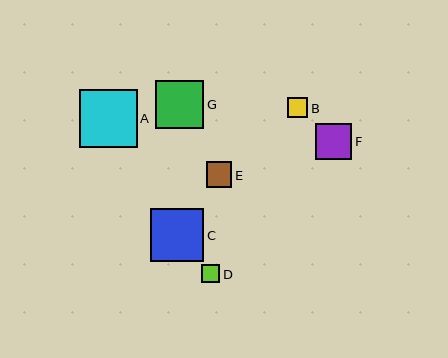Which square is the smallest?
Square D is the smallest with a size of approximately 18 pixels.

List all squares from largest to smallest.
From largest to smallest: A, C, G, F, E, B, D.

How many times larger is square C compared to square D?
Square C is approximately 3.0 times the size of square D.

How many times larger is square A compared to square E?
Square A is approximately 2.3 times the size of square E.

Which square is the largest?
Square A is the largest with a size of approximately 58 pixels.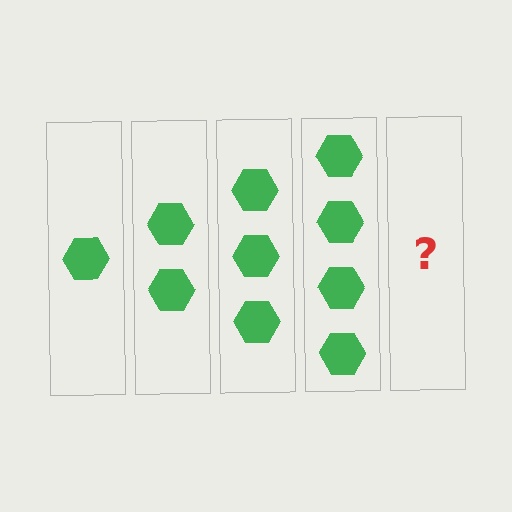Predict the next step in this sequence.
The next step is 5 hexagons.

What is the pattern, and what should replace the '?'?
The pattern is that each step adds one more hexagon. The '?' should be 5 hexagons.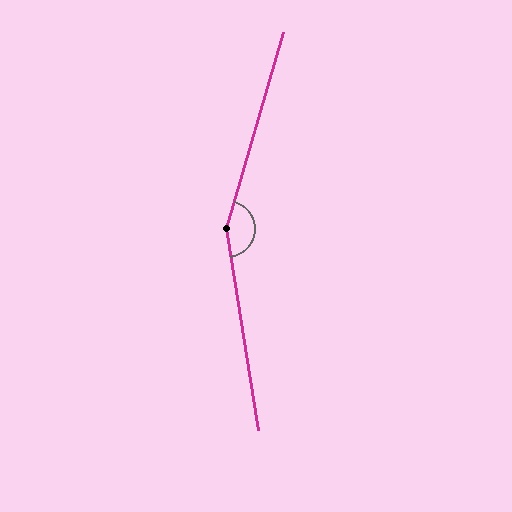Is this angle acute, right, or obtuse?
It is obtuse.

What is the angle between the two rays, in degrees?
Approximately 155 degrees.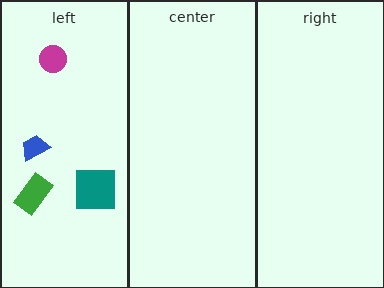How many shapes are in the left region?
4.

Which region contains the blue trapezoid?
The left region.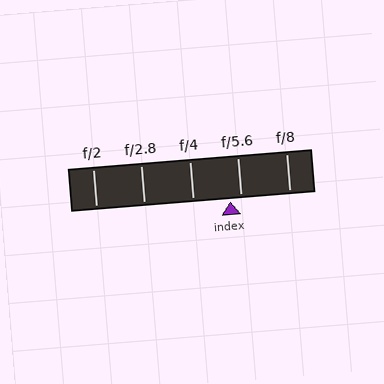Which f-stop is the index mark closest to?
The index mark is closest to f/5.6.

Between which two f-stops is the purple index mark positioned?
The index mark is between f/4 and f/5.6.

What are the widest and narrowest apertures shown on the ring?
The widest aperture shown is f/2 and the narrowest is f/8.